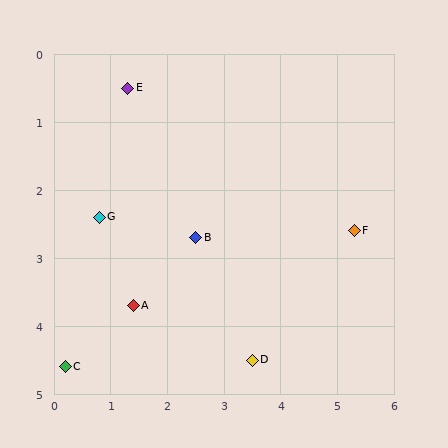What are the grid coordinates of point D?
Point D is at approximately (3.5, 4.5).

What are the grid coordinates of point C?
Point C is at approximately (0.2, 4.6).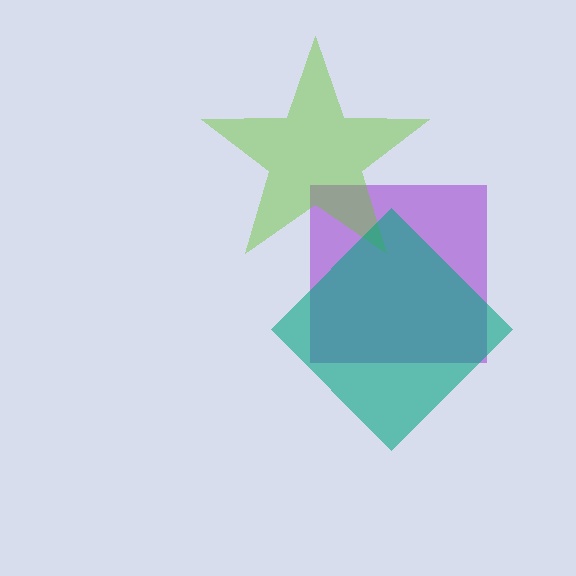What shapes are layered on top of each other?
The layered shapes are: a purple square, a lime star, a teal diamond.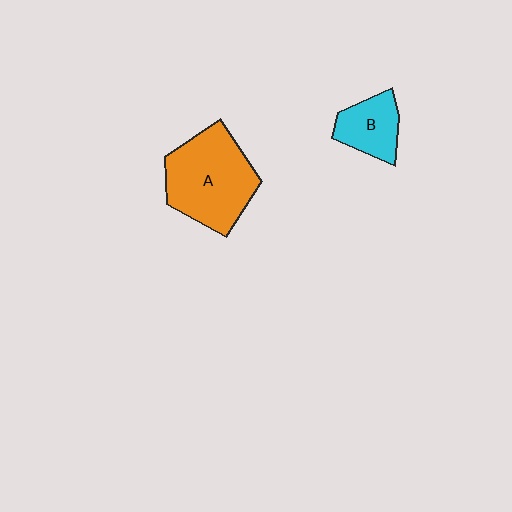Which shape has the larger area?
Shape A (orange).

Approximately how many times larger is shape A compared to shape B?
Approximately 2.1 times.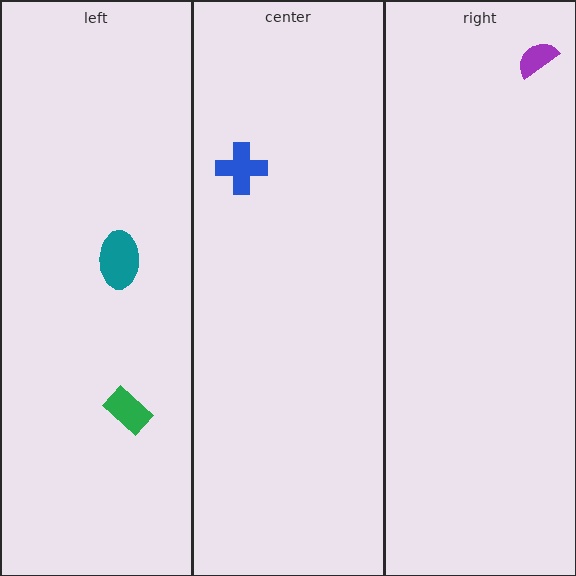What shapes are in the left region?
The teal ellipse, the green rectangle.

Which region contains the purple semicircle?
The right region.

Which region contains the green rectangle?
The left region.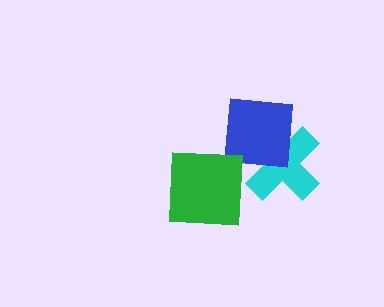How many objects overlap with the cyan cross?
1 object overlaps with the cyan cross.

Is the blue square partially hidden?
No, no other shape covers it.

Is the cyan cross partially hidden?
Yes, it is partially covered by another shape.